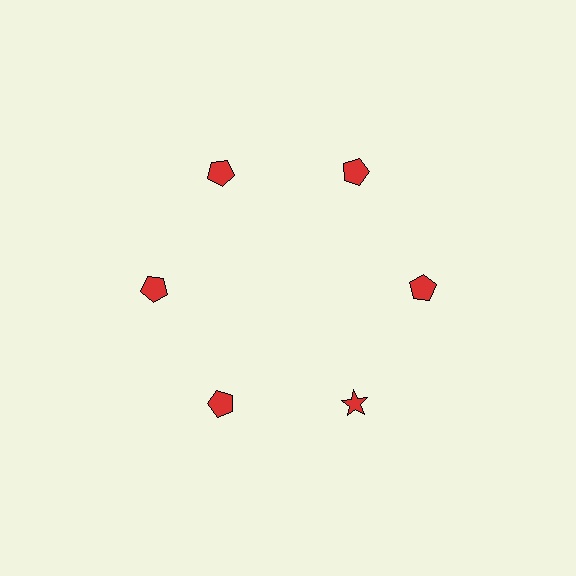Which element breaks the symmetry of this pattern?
The red star at roughly the 5 o'clock position breaks the symmetry. All other shapes are red pentagons.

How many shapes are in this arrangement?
There are 6 shapes arranged in a ring pattern.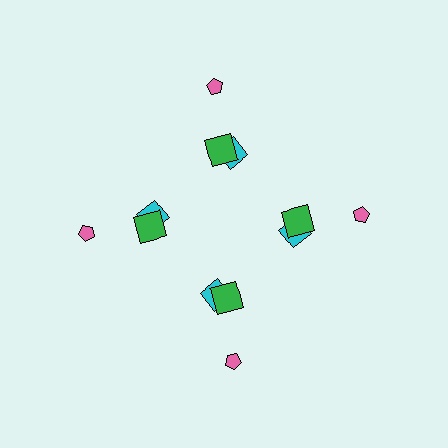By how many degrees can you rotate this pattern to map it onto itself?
The pattern maps onto itself every 90 degrees of rotation.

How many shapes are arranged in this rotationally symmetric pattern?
There are 12 shapes, arranged in 4 groups of 3.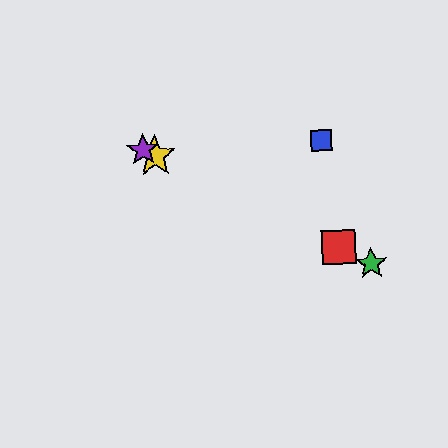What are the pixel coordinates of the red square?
The red square is at (338, 247).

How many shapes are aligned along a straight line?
4 shapes (the red square, the green star, the yellow star, the purple star) are aligned along a straight line.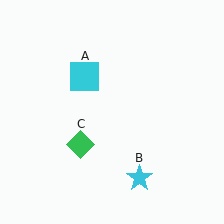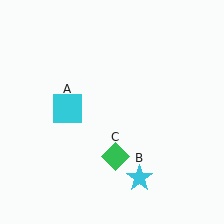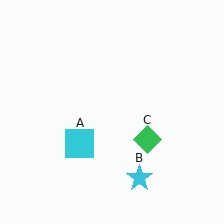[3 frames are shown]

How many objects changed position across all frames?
2 objects changed position: cyan square (object A), green diamond (object C).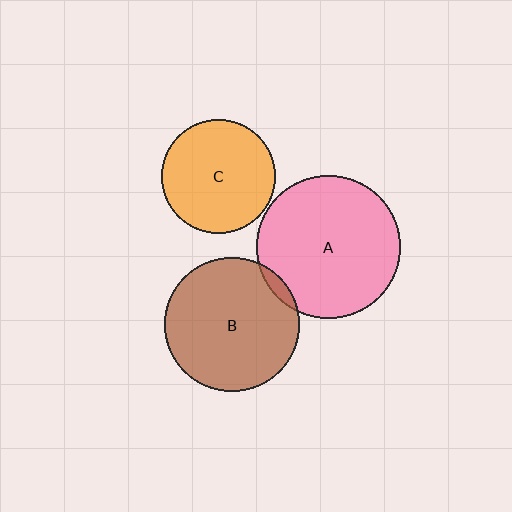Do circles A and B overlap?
Yes.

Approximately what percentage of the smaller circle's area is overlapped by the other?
Approximately 5%.